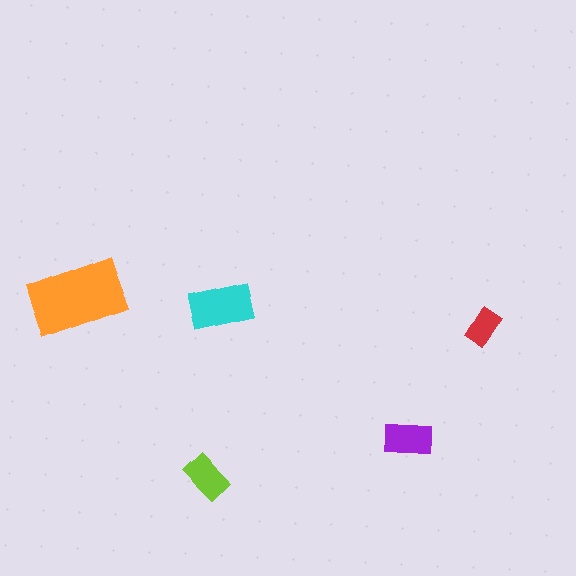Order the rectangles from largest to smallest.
the orange one, the cyan one, the purple one, the lime one, the red one.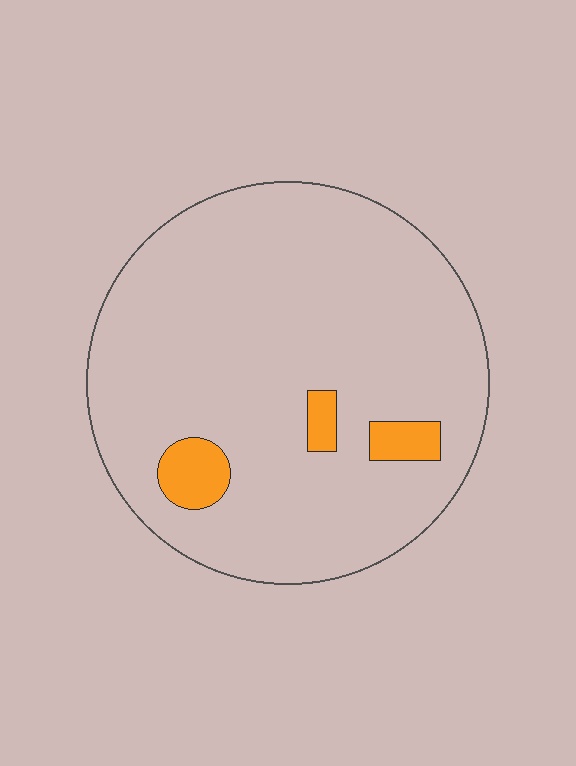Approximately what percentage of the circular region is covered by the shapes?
Approximately 5%.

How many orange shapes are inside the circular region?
3.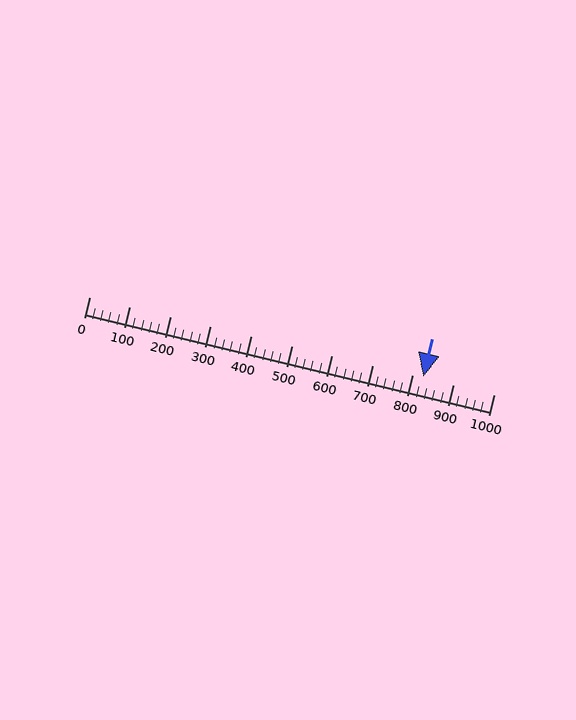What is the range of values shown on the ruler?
The ruler shows values from 0 to 1000.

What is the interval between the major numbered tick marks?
The major tick marks are spaced 100 units apart.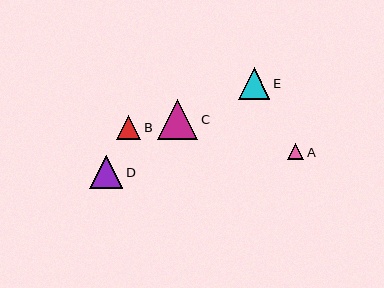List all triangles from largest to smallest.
From largest to smallest: C, D, E, B, A.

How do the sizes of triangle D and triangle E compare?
Triangle D and triangle E are approximately the same size.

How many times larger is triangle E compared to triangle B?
Triangle E is approximately 1.3 times the size of triangle B.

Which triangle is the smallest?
Triangle A is the smallest with a size of approximately 16 pixels.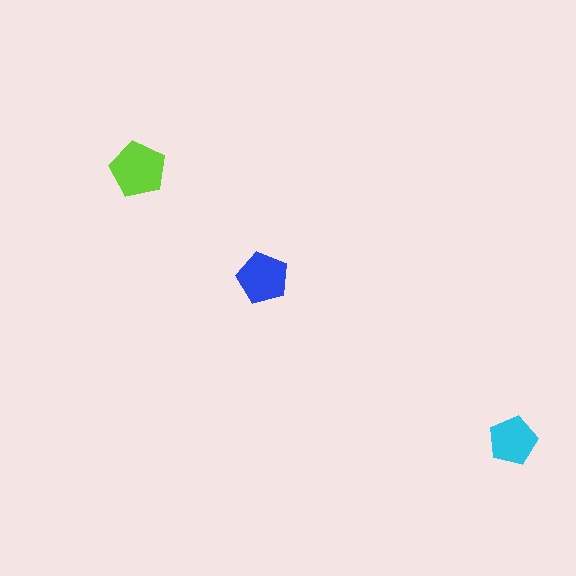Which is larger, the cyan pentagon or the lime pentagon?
The lime one.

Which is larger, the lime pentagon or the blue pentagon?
The lime one.